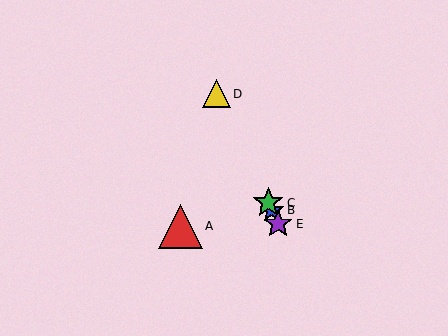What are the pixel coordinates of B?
Object B is at (272, 210).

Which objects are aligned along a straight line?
Objects B, C, D, E are aligned along a straight line.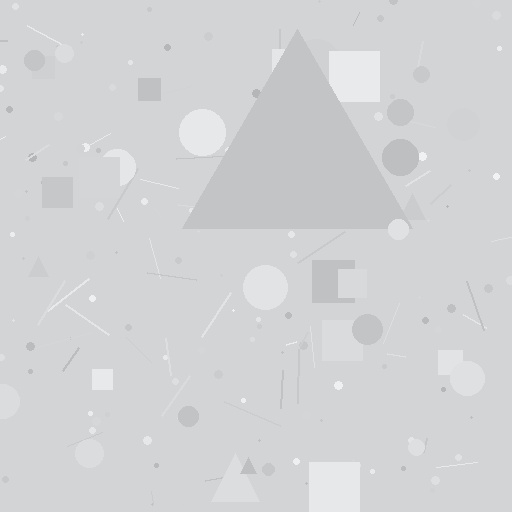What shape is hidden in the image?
A triangle is hidden in the image.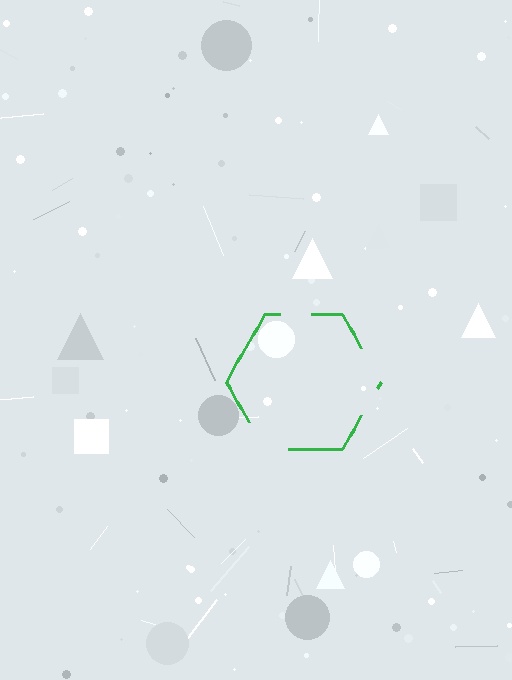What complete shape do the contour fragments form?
The contour fragments form a hexagon.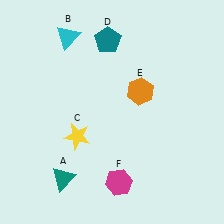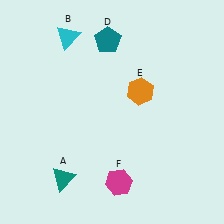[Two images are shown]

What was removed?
The yellow star (C) was removed in Image 2.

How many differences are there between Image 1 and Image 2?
There is 1 difference between the two images.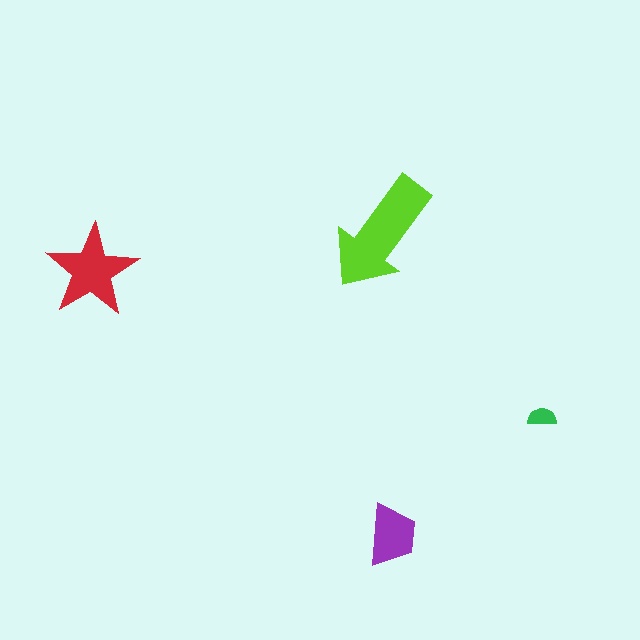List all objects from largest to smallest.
The lime arrow, the red star, the purple trapezoid, the green semicircle.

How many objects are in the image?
There are 4 objects in the image.